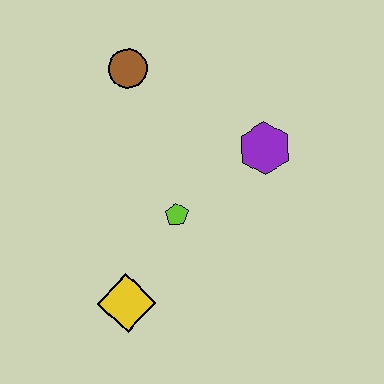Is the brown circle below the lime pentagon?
No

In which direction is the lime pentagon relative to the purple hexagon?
The lime pentagon is to the left of the purple hexagon.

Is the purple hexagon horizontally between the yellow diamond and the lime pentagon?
No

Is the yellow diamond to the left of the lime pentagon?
Yes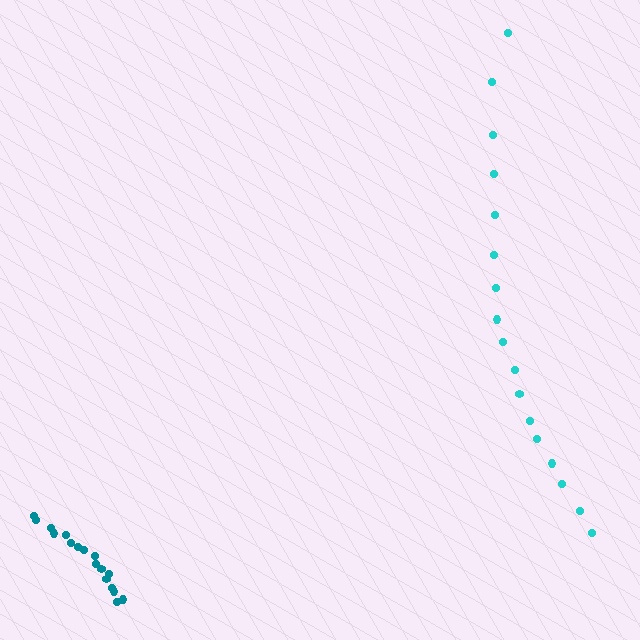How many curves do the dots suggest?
There are 2 distinct paths.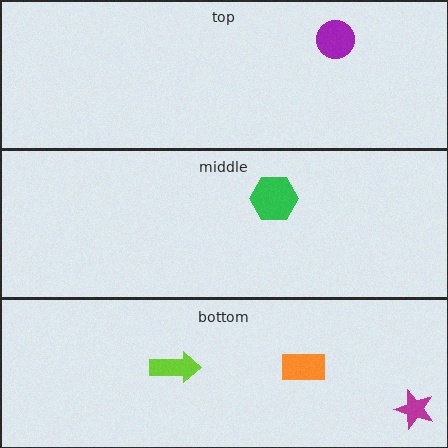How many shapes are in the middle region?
1.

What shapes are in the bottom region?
The lime arrow, the orange rectangle, the magenta star.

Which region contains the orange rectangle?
The bottom region.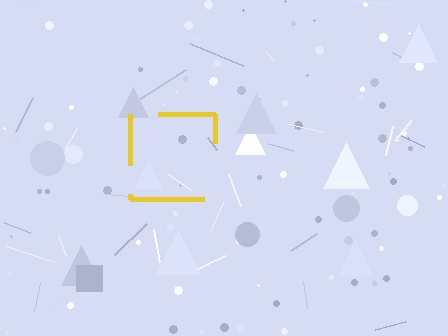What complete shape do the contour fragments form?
The contour fragments form a square.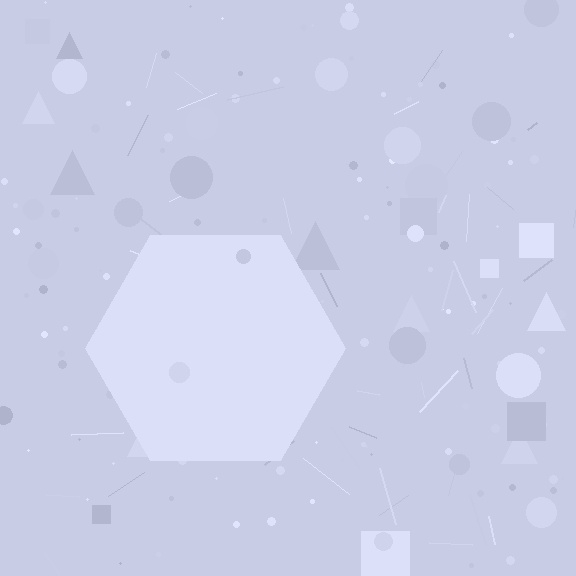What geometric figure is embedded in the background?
A hexagon is embedded in the background.